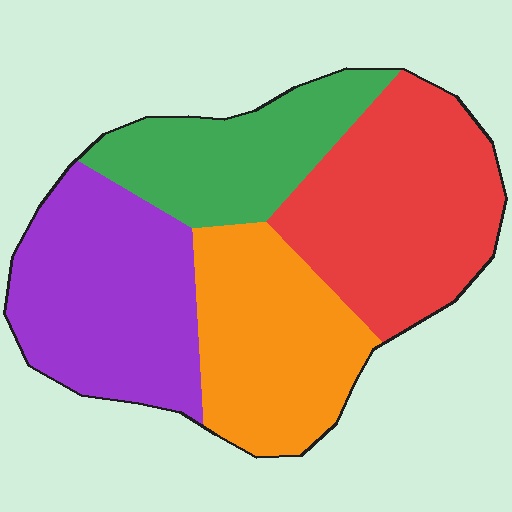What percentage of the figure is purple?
Purple takes up between a quarter and a half of the figure.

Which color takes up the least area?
Green, at roughly 20%.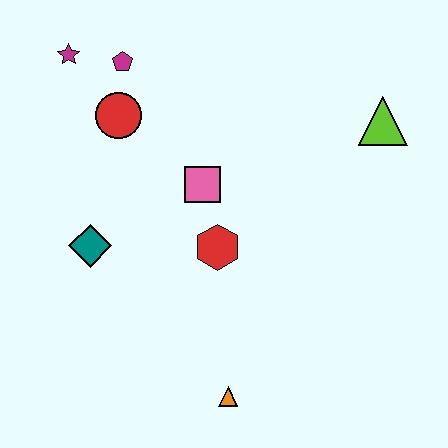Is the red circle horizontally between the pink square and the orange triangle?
No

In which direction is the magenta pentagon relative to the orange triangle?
The magenta pentagon is above the orange triangle.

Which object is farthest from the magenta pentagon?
The orange triangle is farthest from the magenta pentagon.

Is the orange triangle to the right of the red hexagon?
Yes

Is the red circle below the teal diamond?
No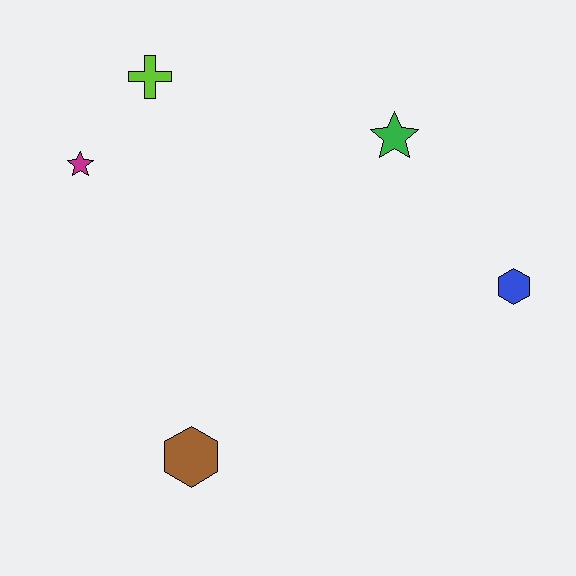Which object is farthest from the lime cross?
The blue hexagon is farthest from the lime cross.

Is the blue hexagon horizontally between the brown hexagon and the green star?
No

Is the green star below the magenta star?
No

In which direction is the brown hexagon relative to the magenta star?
The brown hexagon is below the magenta star.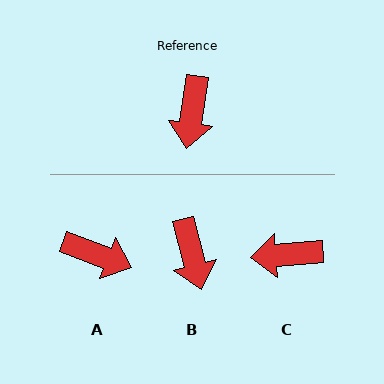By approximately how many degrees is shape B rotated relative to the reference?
Approximately 23 degrees counter-clockwise.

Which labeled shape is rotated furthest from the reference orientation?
A, about 78 degrees away.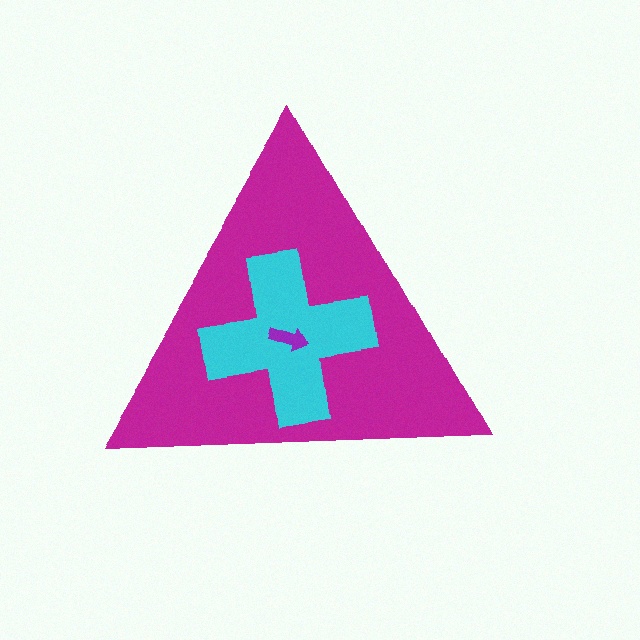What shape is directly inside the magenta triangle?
The cyan cross.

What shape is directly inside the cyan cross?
The purple arrow.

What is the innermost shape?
The purple arrow.